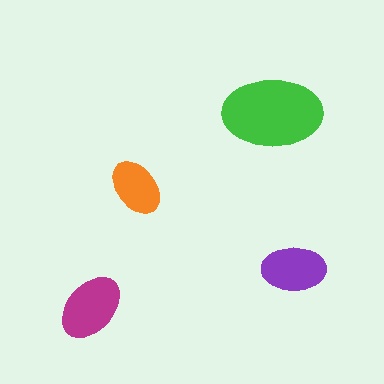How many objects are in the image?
There are 4 objects in the image.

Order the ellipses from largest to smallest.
the green one, the magenta one, the purple one, the orange one.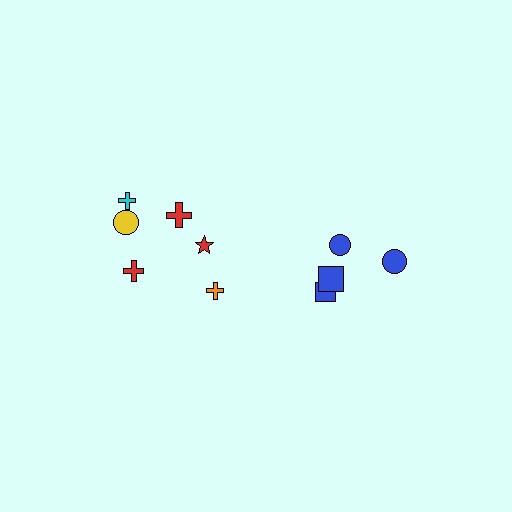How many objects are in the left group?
There are 6 objects.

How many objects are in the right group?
There are 4 objects.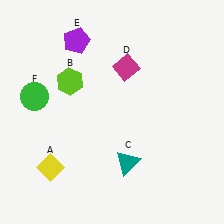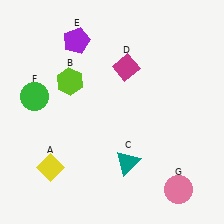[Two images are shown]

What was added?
A pink circle (G) was added in Image 2.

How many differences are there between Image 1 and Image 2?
There is 1 difference between the two images.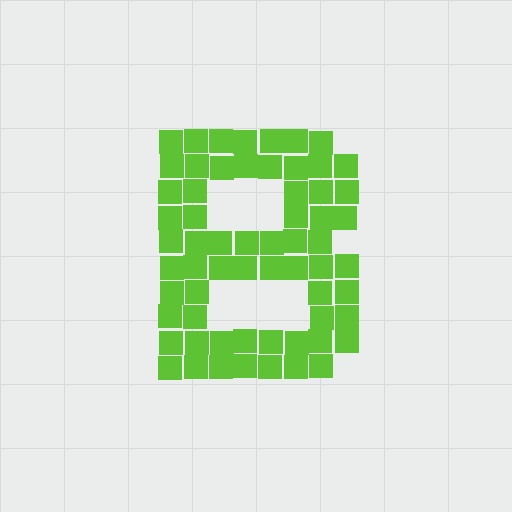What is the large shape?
The large shape is the letter B.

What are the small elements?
The small elements are squares.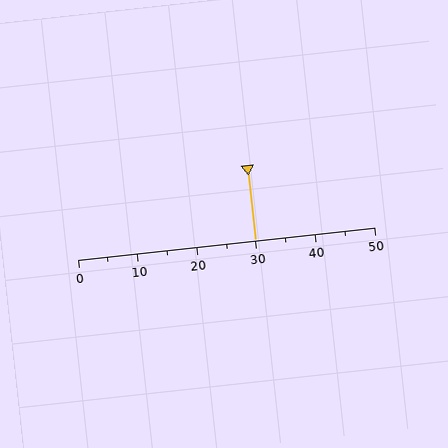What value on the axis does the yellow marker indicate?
The marker indicates approximately 30.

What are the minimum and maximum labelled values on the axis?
The axis runs from 0 to 50.